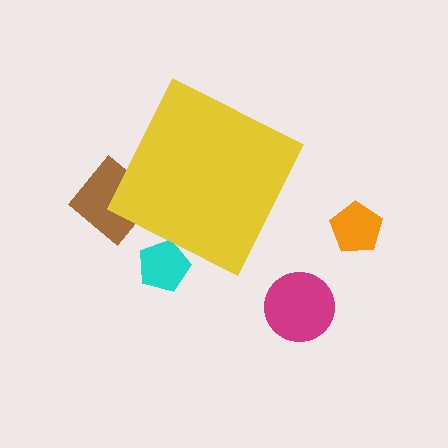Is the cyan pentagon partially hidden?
Yes, the cyan pentagon is partially hidden behind the yellow diamond.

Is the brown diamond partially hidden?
Yes, the brown diamond is partially hidden behind the yellow diamond.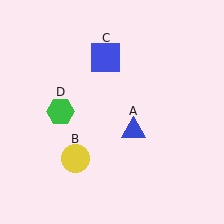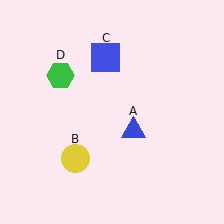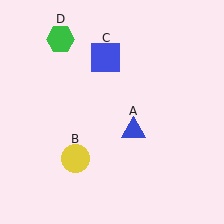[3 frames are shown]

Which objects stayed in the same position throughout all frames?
Blue triangle (object A) and yellow circle (object B) and blue square (object C) remained stationary.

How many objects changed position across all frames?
1 object changed position: green hexagon (object D).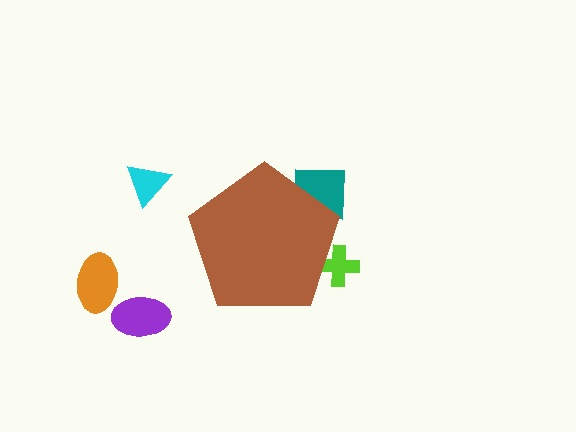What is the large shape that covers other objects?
A brown pentagon.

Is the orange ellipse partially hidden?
No, the orange ellipse is fully visible.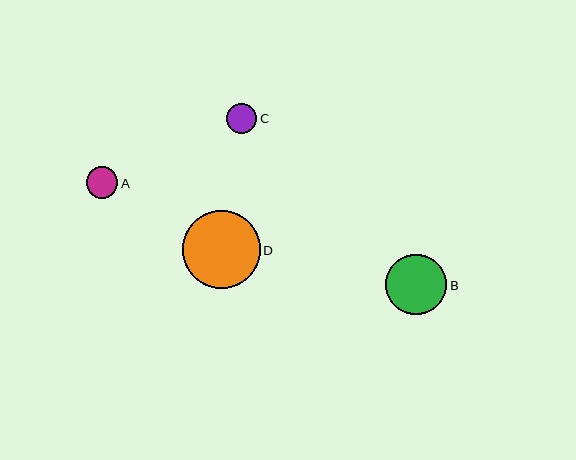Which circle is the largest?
Circle D is the largest with a size of approximately 78 pixels.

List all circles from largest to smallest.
From largest to smallest: D, B, A, C.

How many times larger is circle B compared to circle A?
Circle B is approximately 1.9 times the size of circle A.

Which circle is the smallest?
Circle C is the smallest with a size of approximately 30 pixels.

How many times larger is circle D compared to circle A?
Circle D is approximately 2.5 times the size of circle A.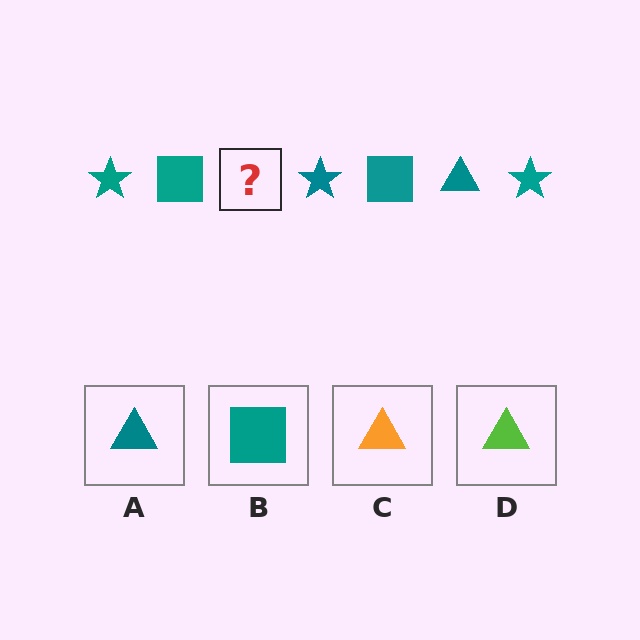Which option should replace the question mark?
Option A.